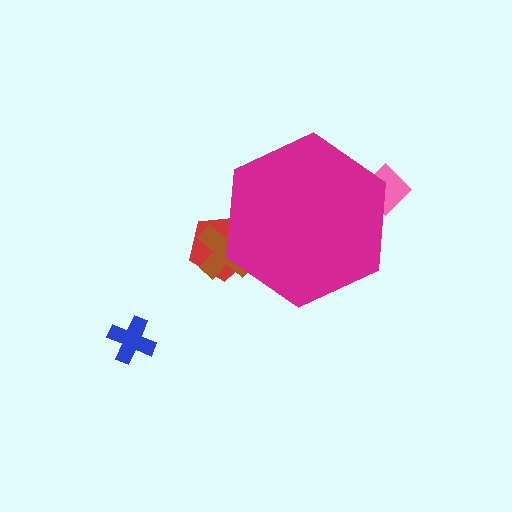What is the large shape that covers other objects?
A magenta hexagon.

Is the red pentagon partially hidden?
Yes, the red pentagon is partially hidden behind the magenta hexagon.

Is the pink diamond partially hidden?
Yes, the pink diamond is partially hidden behind the magenta hexagon.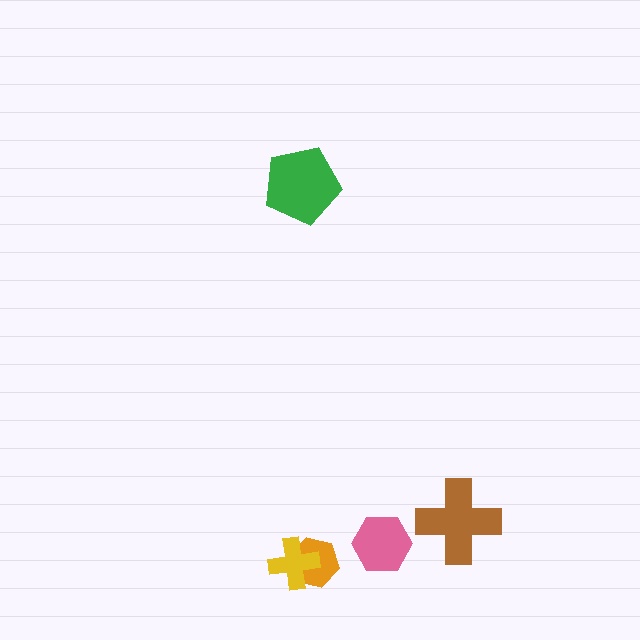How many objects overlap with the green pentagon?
0 objects overlap with the green pentagon.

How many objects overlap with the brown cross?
0 objects overlap with the brown cross.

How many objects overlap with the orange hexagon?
1 object overlaps with the orange hexagon.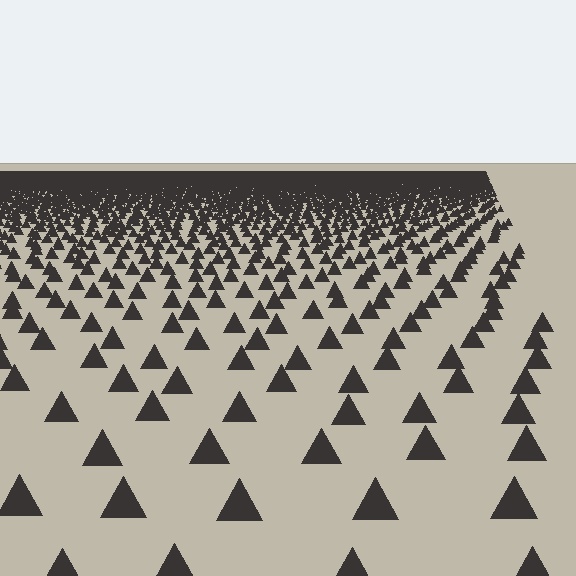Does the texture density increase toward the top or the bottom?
Density increases toward the top.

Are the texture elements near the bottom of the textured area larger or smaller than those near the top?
Larger. Near the bottom, elements are closer to the viewer and appear at a bigger on-screen size.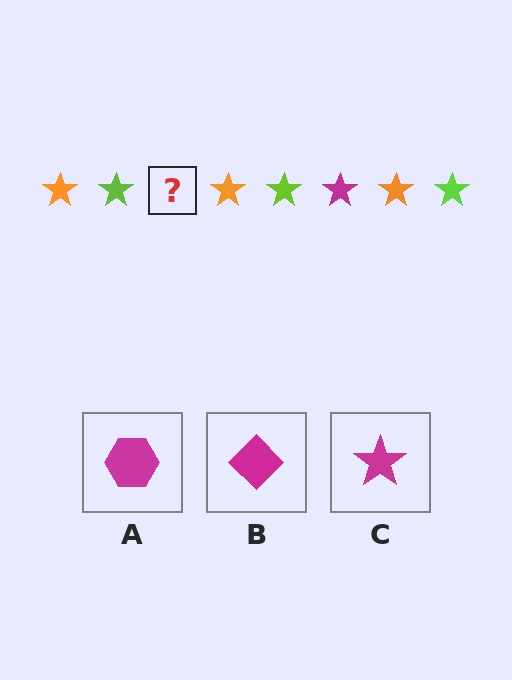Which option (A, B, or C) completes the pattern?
C.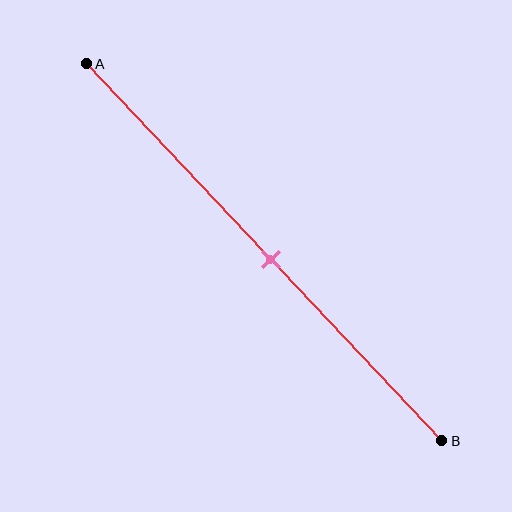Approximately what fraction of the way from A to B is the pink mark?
The pink mark is approximately 50% of the way from A to B.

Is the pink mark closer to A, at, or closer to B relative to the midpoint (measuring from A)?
The pink mark is approximately at the midpoint of segment AB.